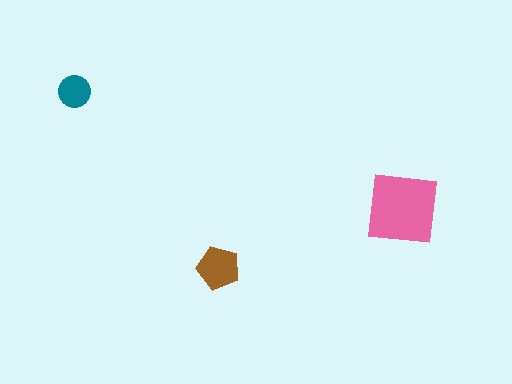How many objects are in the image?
There are 3 objects in the image.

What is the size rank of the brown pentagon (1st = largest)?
2nd.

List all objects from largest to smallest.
The pink square, the brown pentagon, the teal circle.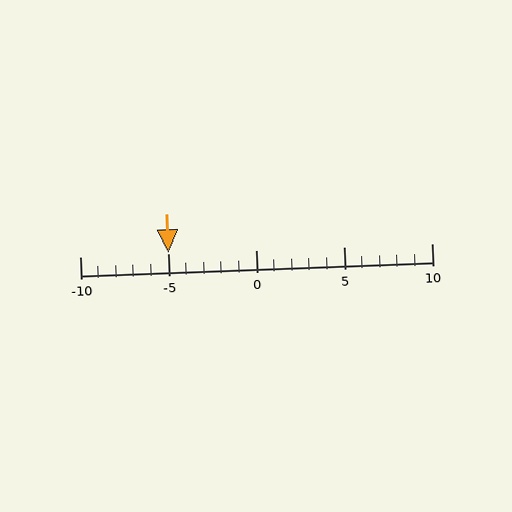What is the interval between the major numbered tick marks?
The major tick marks are spaced 5 units apart.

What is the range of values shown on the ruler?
The ruler shows values from -10 to 10.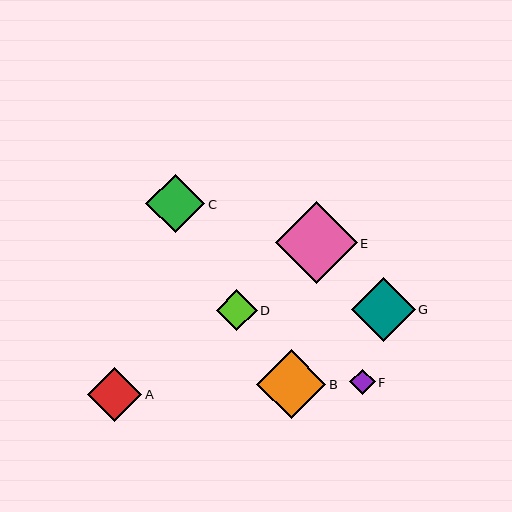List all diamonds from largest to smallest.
From largest to smallest: E, B, G, C, A, D, F.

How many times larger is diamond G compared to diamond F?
Diamond G is approximately 2.5 times the size of diamond F.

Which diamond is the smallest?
Diamond F is the smallest with a size of approximately 26 pixels.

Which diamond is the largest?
Diamond E is the largest with a size of approximately 82 pixels.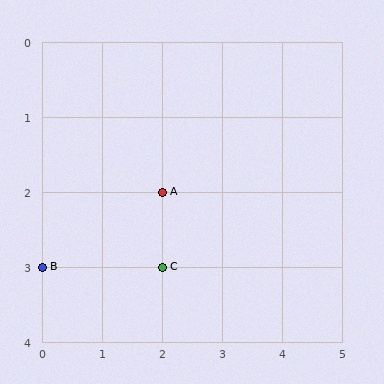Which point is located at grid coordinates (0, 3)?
Point B is at (0, 3).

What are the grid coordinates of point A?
Point A is at grid coordinates (2, 2).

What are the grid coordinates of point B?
Point B is at grid coordinates (0, 3).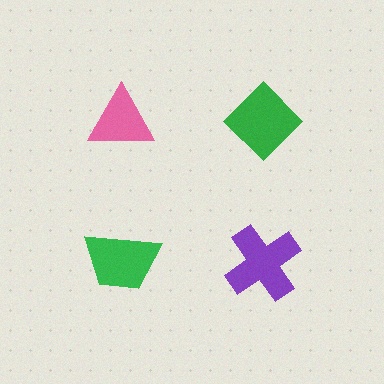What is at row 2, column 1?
A green trapezoid.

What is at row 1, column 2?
A green diamond.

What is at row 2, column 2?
A purple cross.